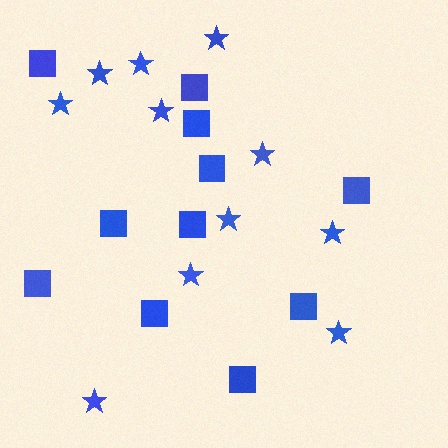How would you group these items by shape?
There are 2 groups: one group of stars (11) and one group of squares (11).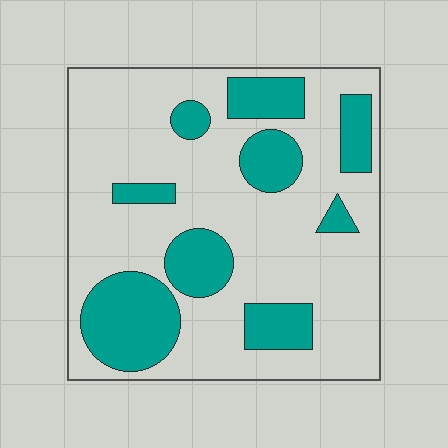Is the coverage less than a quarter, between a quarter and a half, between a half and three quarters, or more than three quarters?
Between a quarter and a half.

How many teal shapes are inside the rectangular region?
9.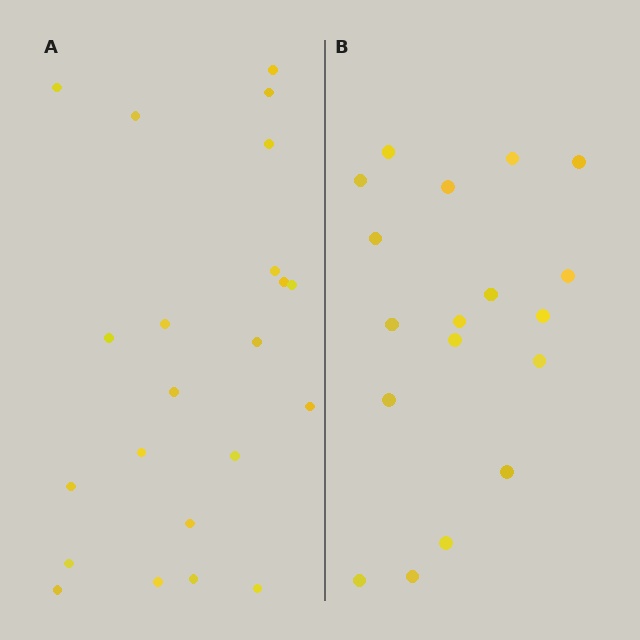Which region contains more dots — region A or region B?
Region A (the left region) has more dots.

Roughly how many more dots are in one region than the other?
Region A has about 4 more dots than region B.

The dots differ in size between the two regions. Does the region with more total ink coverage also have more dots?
No. Region B has more total ink coverage because its dots are larger, but region A actually contains more individual dots. Total area can be misleading — the number of items is what matters here.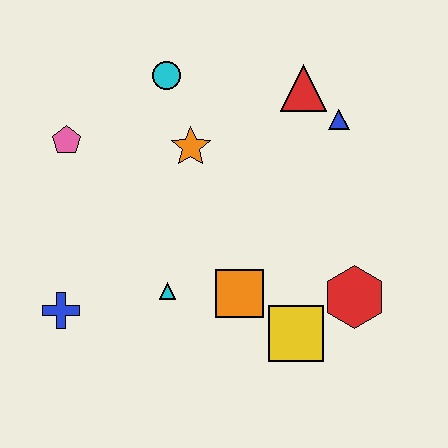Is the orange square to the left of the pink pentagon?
No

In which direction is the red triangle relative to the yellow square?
The red triangle is above the yellow square.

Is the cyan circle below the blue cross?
No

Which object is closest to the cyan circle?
The orange star is closest to the cyan circle.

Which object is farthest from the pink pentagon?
The red hexagon is farthest from the pink pentagon.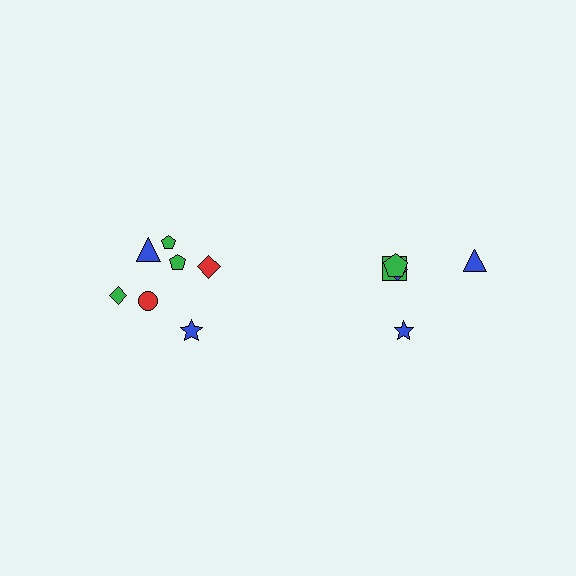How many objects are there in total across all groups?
There are 12 objects.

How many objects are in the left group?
There are 7 objects.